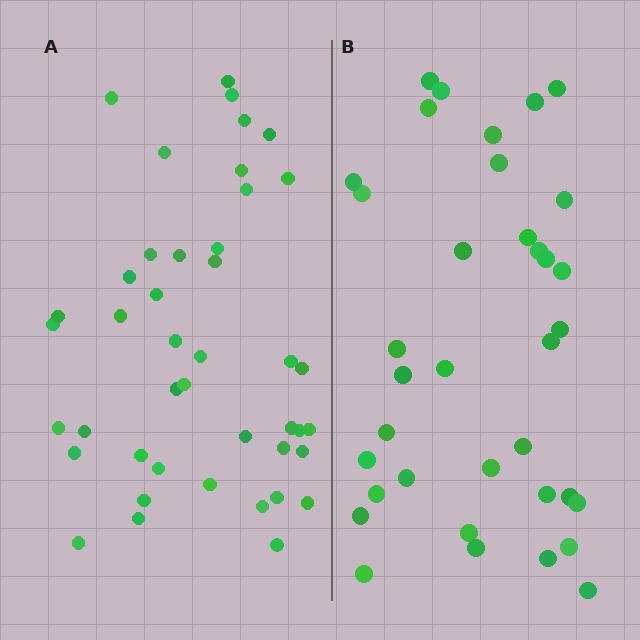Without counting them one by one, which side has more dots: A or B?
Region A (the left region) has more dots.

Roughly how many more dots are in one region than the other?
Region A has roughly 8 or so more dots than region B.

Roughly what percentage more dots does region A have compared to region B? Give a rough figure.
About 20% more.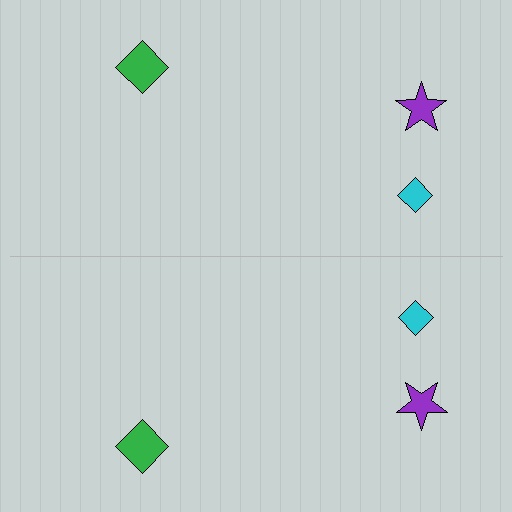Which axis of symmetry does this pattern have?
The pattern has a horizontal axis of symmetry running through the center of the image.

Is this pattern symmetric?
Yes, this pattern has bilateral (reflection) symmetry.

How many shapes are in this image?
There are 6 shapes in this image.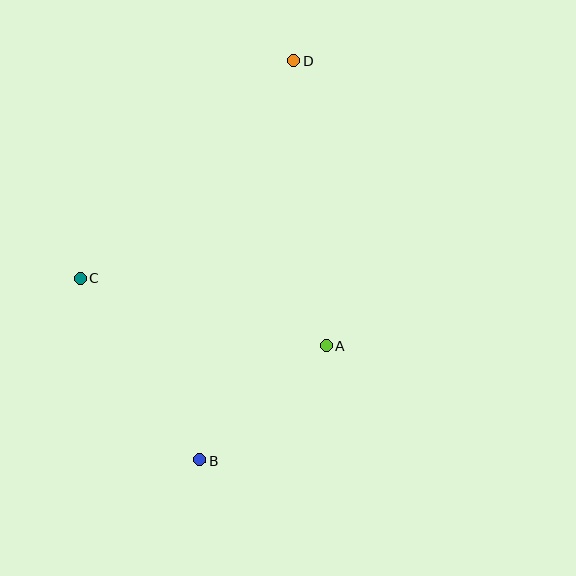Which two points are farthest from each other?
Points B and D are farthest from each other.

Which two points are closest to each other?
Points A and B are closest to each other.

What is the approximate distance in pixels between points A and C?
The distance between A and C is approximately 255 pixels.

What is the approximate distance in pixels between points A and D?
The distance between A and D is approximately 286 pixels.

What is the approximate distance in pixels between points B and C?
The distance between B and C is approximately 217 pixels.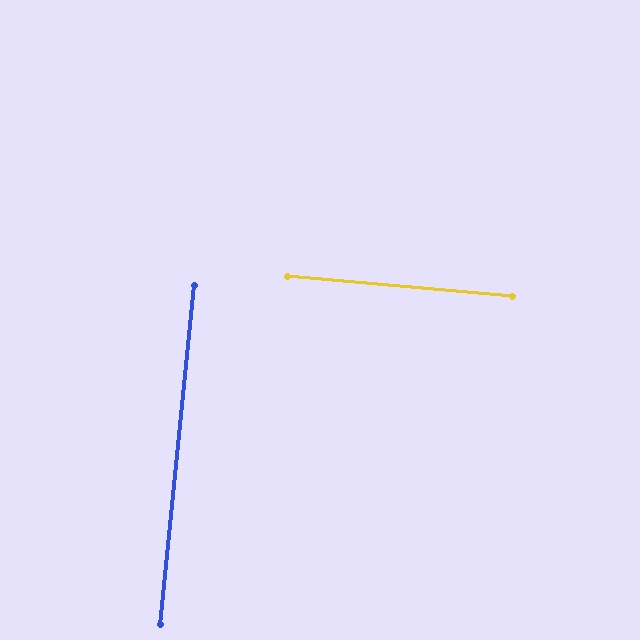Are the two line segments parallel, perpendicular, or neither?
Perpendicular — they meet at approximately 89°.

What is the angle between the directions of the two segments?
Approximately 89 degrees.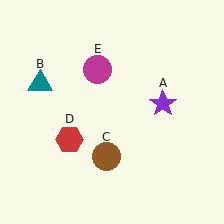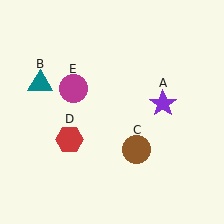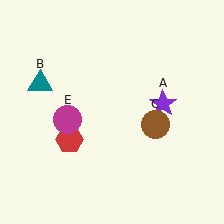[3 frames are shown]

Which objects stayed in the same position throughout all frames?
Purple star (object A) and teal triangle (object B) and red hexagon (object D) remained stationary.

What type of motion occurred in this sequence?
The brown circle (object C), magenta circle (object E) rotated counterclockwise around the center of the scene.